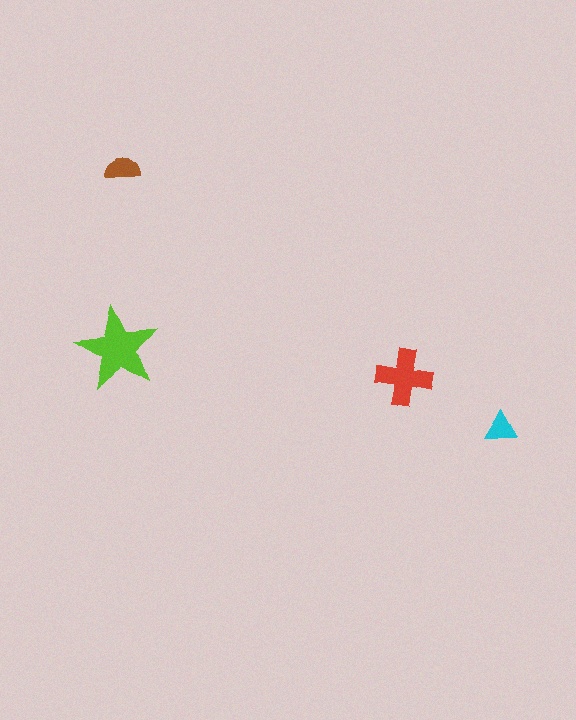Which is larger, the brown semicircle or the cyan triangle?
The brown semicircle.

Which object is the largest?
The lime star.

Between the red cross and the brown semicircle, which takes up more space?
The red cross.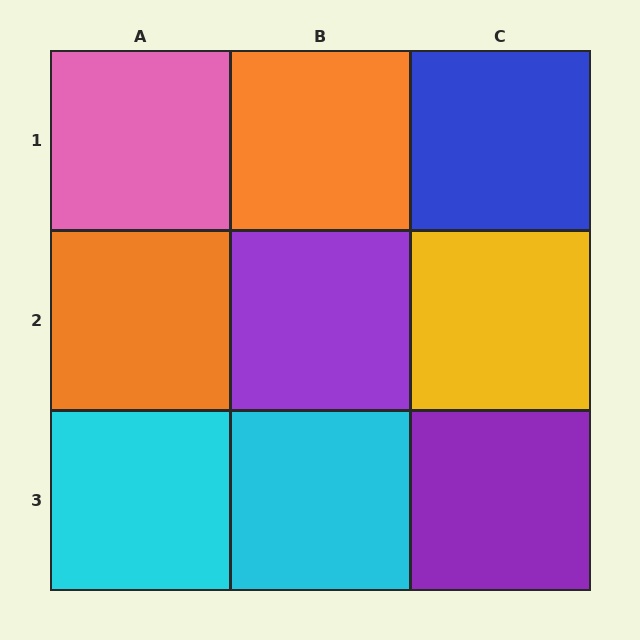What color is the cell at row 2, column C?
Yellow.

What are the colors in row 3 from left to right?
Cyan, cyan, purple.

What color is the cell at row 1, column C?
Blue.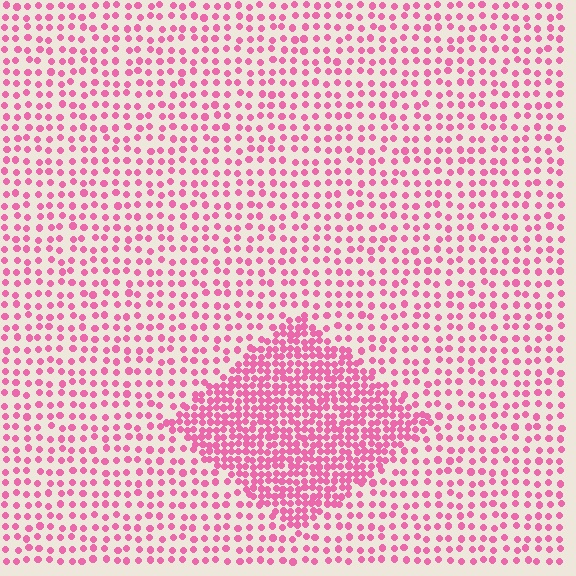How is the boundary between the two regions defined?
The boundary is defined by a change in element density (approximately 2.3x ratio). All elements are the same color, size, and shape.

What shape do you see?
I see a diamond.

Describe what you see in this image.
The image contains small pink elements arranged at two different densities. A diamond-shaped region is visible where the elements are more densely packed than the surrounding area.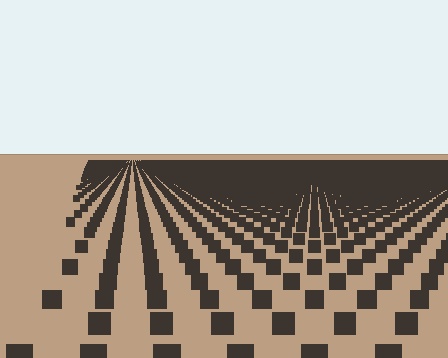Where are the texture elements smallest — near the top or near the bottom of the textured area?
Near the top.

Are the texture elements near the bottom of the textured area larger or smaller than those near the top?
Larger. Near the bottom, elements are closer to the viewer and appear at a bigger on-screen size.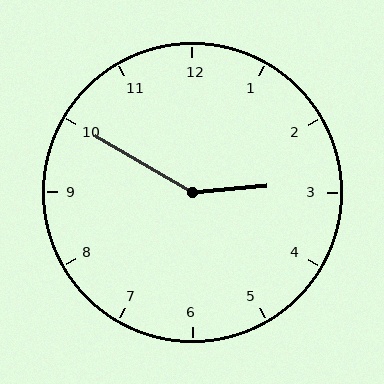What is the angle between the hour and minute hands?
Approximately 145 degrees.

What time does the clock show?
2:50.